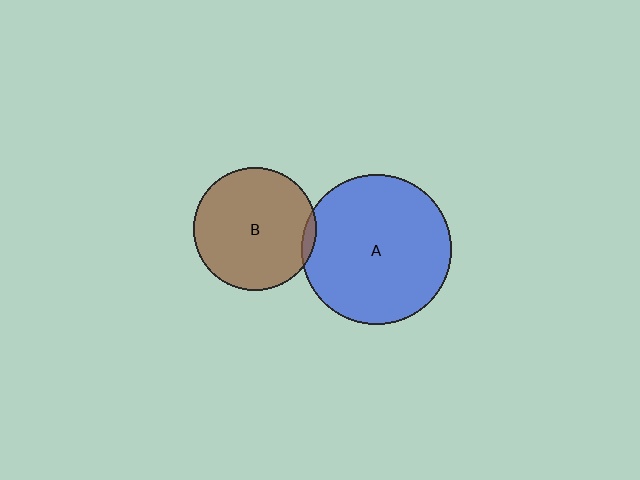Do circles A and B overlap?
Yes.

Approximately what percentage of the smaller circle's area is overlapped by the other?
Approximately 5%.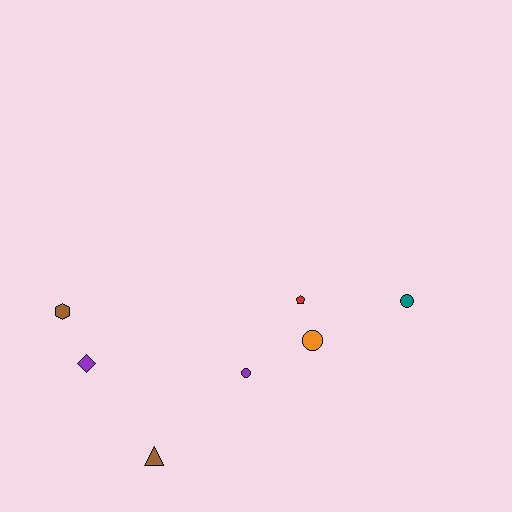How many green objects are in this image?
There are no green objects.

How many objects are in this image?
There are 7 objects.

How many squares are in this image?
There are no squares.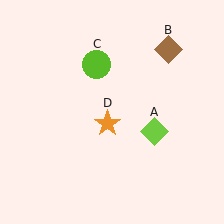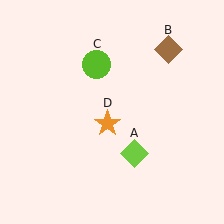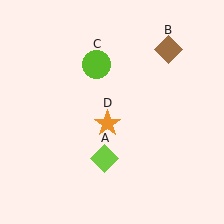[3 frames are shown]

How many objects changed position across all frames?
1 object changed position: lime diamond (object A).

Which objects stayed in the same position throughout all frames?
Brown diamond (object B) and lime circle (object C) and orange star (object D) remained stationary.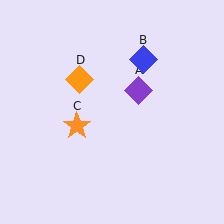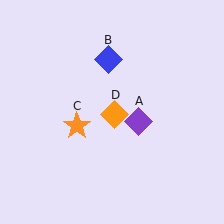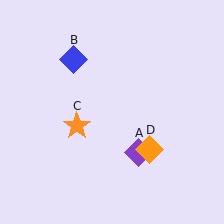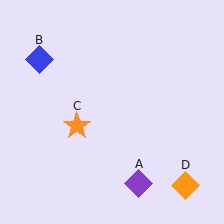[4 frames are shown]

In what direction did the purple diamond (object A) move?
The purple diamond (object A) moved down.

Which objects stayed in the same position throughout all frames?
Orange star (object C) remained stationary.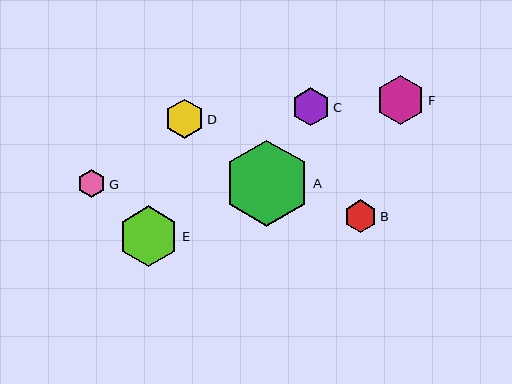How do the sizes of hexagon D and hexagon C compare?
Hexagon D and hexagon C are approximately the same size.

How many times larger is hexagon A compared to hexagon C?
Hexagon A is approximately 2.2 times the size of hexagon C.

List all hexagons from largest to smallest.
From largest to smallest: A, E, F, D, C, B, G.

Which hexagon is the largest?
Hexagon A is the largest with a size of approximately 86 pixels.